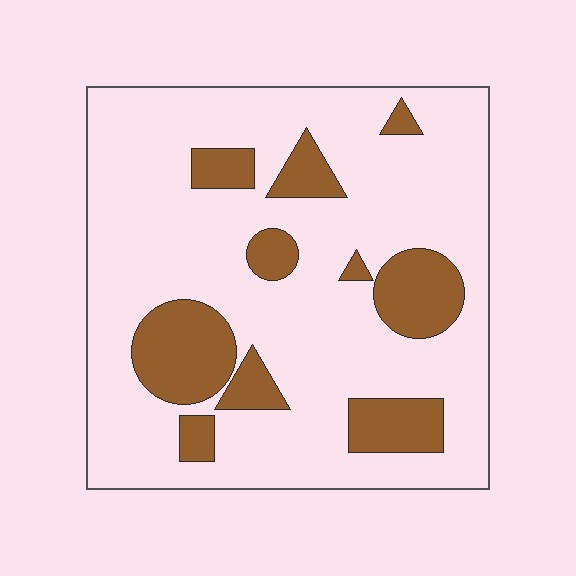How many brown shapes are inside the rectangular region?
10.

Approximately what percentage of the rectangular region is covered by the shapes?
Approximately 20%.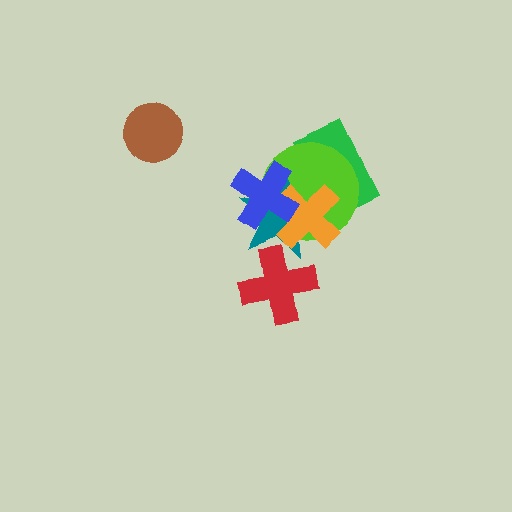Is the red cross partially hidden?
Yes, it is partially covered by another shape.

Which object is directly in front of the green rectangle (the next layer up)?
The lime circle is directly in front of the green rectangle.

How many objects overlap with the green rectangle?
3 objects overlap with the green rectangle.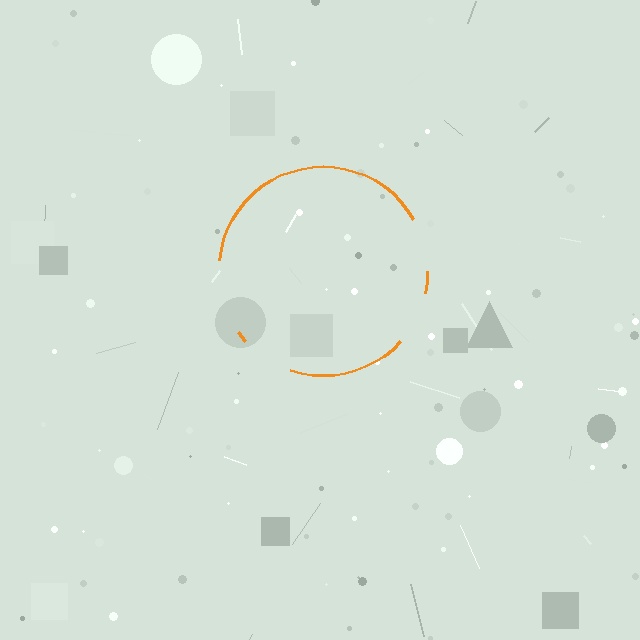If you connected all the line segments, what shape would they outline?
They would outline a circle.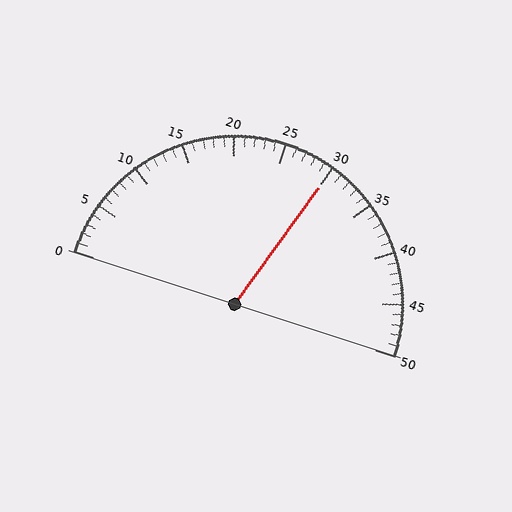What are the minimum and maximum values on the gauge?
The gauge ranges from 0 to 50.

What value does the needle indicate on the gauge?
The needle indicates approximately 30.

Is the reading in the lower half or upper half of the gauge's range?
The reading is in the upper half of the range (0 to 50).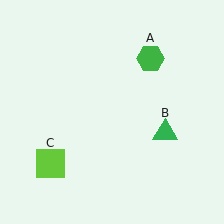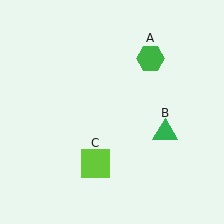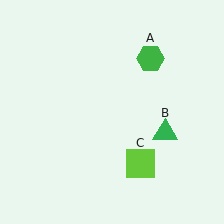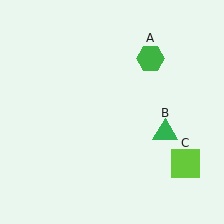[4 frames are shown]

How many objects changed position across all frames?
1 object changed position: lime square (object C).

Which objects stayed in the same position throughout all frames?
Green hexagon (object A) and green triangle (object B) remained stationary.